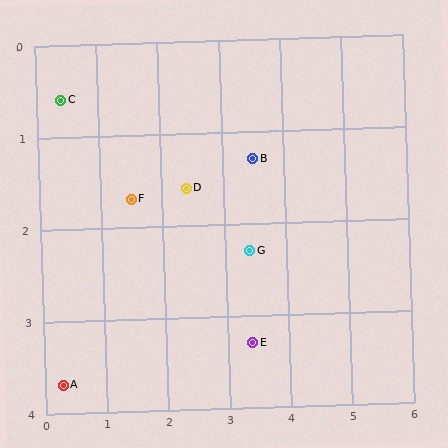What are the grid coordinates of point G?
Point G is at approximately (3.4, 2.3).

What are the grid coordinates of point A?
Point A is at approximately (0.3, 3.7).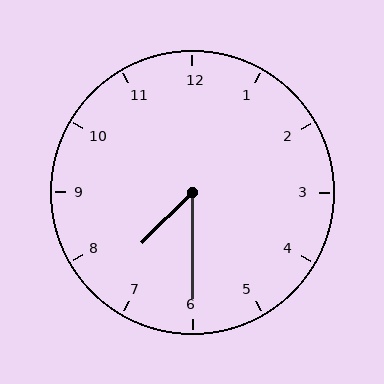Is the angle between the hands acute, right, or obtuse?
It is acute.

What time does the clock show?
7:30.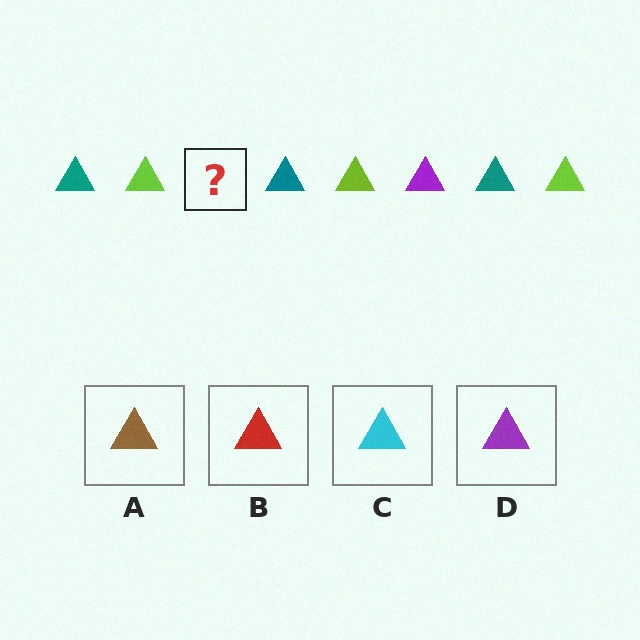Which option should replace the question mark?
Option D.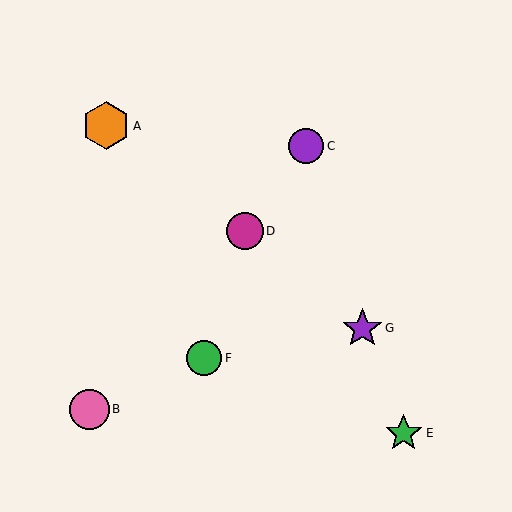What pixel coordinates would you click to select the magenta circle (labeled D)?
Click at (245, 231) to select the magenta circle D.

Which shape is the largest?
The orange hexagon (labeled A) is the largest.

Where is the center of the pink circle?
The center of the pink circle is at (89, 409).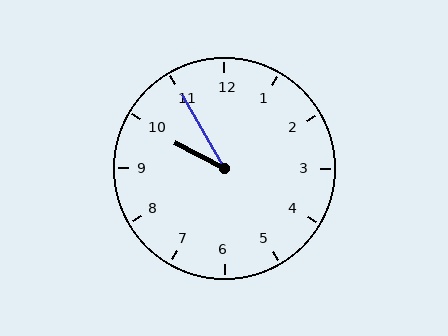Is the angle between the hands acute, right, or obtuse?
It is acute.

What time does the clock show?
9:55.